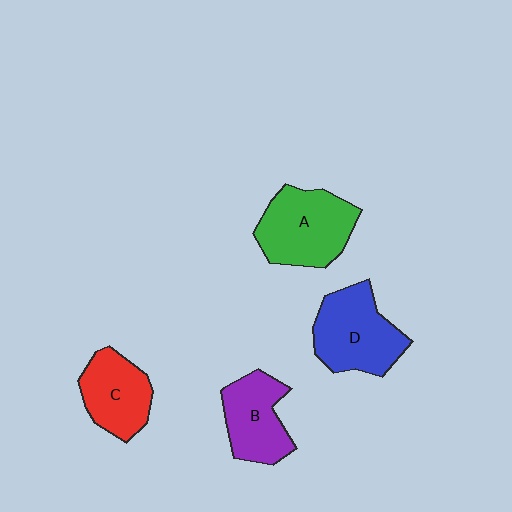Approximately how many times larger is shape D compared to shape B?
Approximately 1.2 times.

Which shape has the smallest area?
Shape C (red).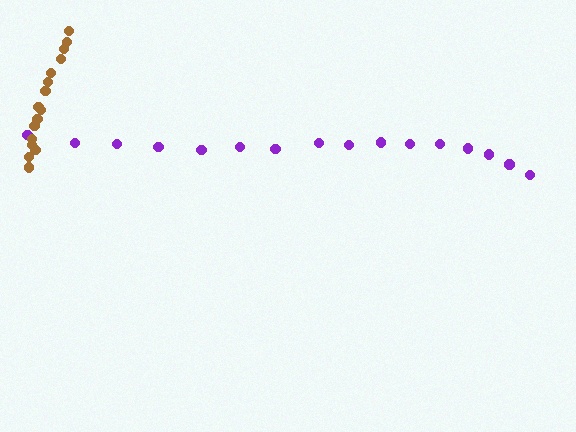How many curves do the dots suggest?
There are 2 distinct paths.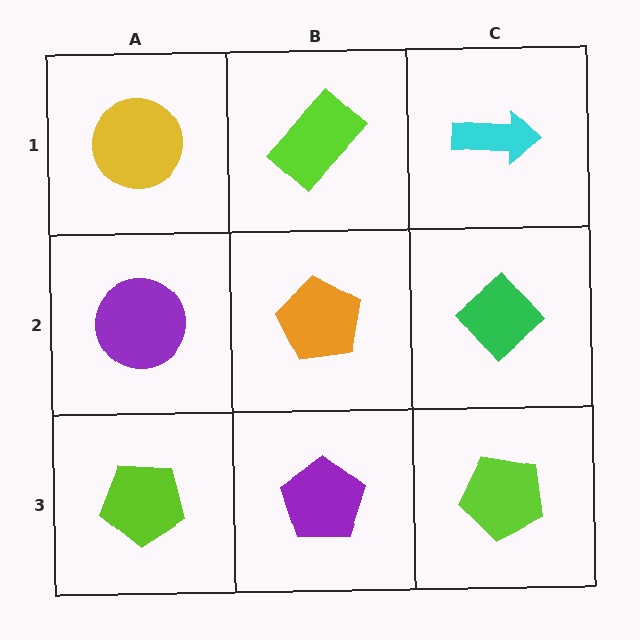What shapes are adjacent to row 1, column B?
An orange pentagon (row 2, column B), a yellow circle (row 1, column A), a cyan arrow (row 1, column C).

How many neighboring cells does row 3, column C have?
2.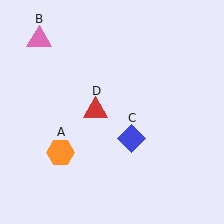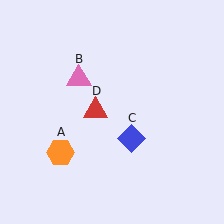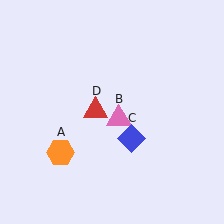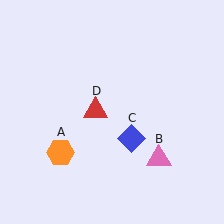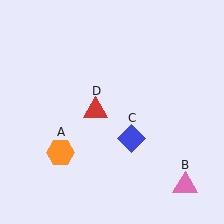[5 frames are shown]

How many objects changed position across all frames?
1 object changed position: pink triangle (object B).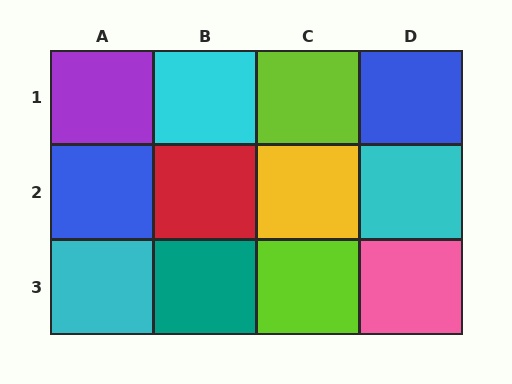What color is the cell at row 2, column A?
Blue.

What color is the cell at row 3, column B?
Teal.